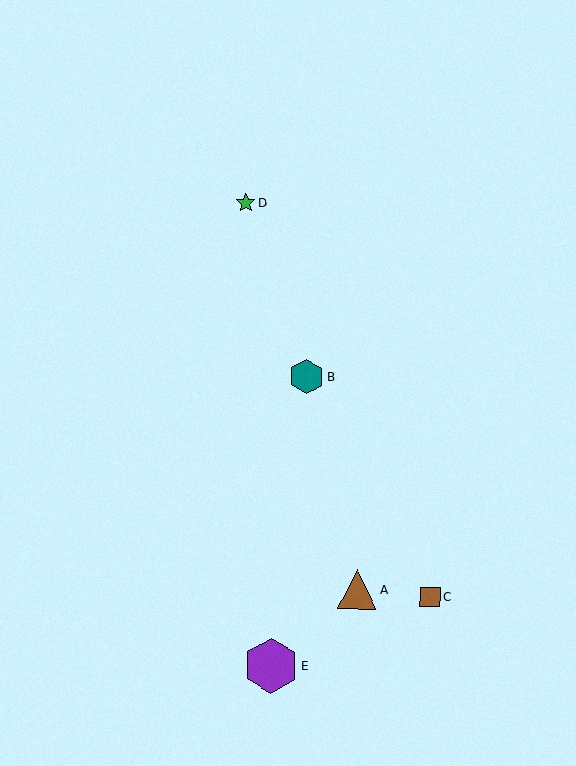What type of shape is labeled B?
Shape B is a teal hexagon.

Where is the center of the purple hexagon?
The center of the purple hexagon is at (271, 666).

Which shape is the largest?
The purple hexagon (labeled E) is the largest.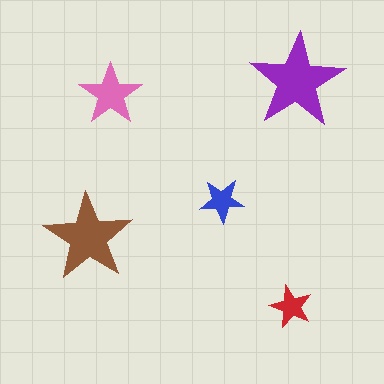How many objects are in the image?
There are 5 objects in the image.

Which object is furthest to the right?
The purple star is rightmost.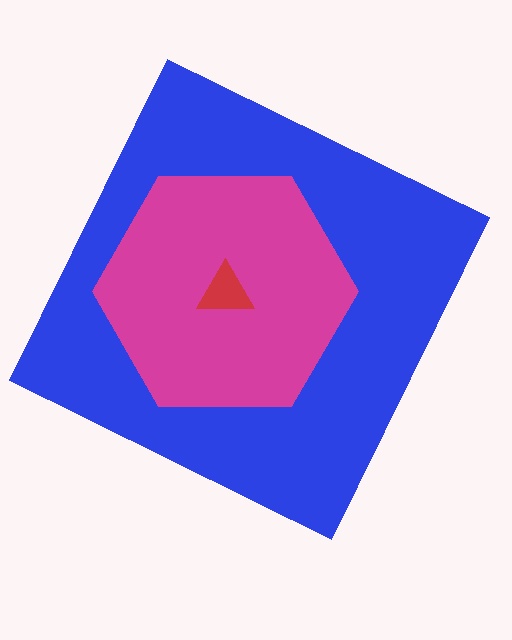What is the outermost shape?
The blue square.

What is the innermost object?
The red triangle.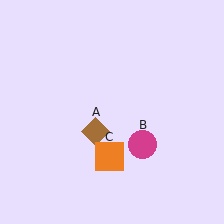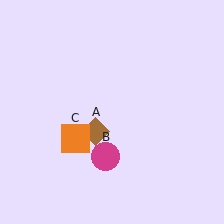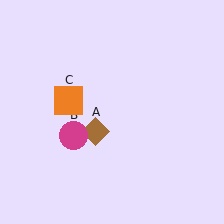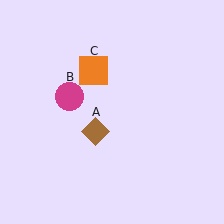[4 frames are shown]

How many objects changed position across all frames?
2 objects changed position: magenta circle (object B), orange square (object C).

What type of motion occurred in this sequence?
The magenta circle (object B), orange square (object C) rotated clockwise around the center of the scene.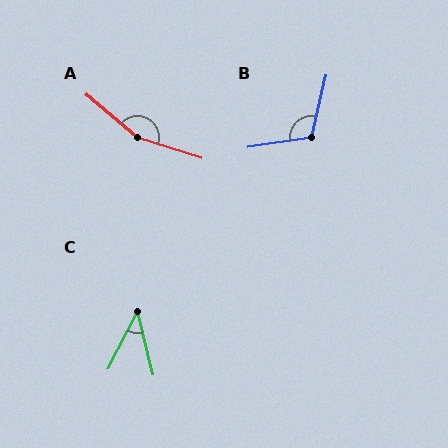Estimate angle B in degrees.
Approximately 112 degrees.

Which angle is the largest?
A, at approximately 157 degrees.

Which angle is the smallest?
C, at approximately 41 degrees.